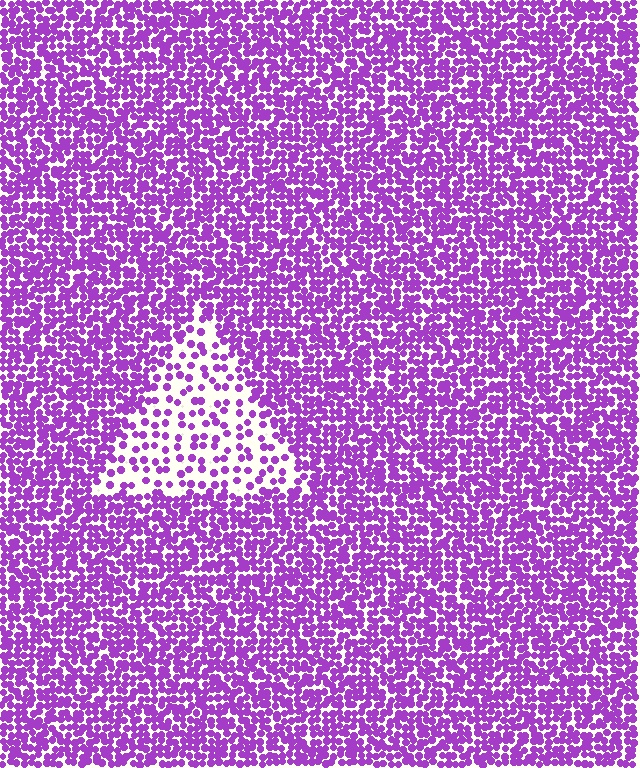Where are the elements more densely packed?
The elements are more densely packed outside the triangle boundary.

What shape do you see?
I see a triangle.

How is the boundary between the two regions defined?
The boundary is defined by a change in element density (approximately 2.6x ratio). All elements are the same color, size, and shape.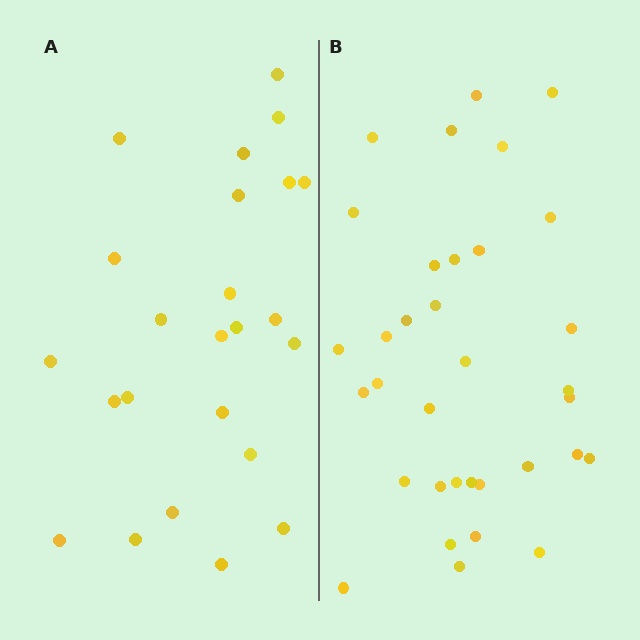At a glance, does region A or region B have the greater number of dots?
Region B (the right region) has more dots.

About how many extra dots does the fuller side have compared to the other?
Region B has roughly 10 or so more dots than region A.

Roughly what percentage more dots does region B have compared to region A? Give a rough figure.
About 40% more.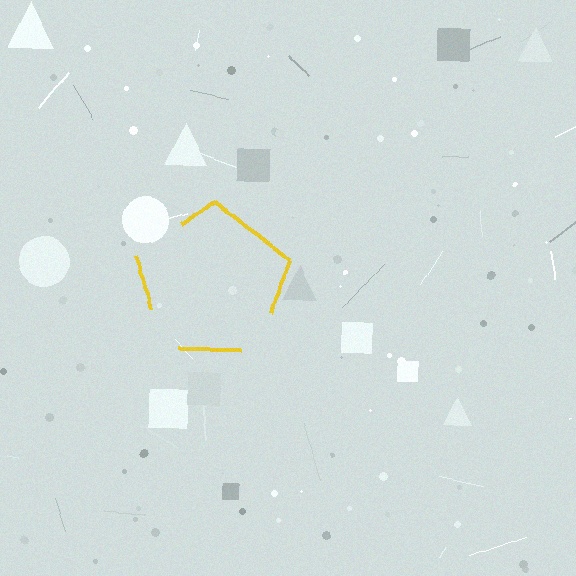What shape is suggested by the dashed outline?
The dashed outline suggests a pentagon.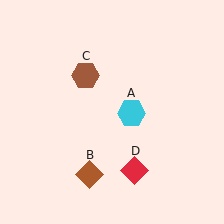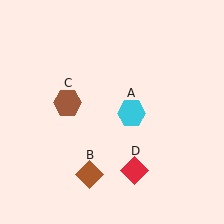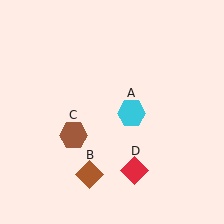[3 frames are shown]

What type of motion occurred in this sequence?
The brown hexagon (object C) rotated counterclockwise around the center of the scene.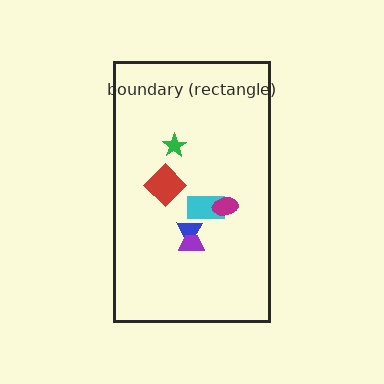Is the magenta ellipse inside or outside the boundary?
Inside.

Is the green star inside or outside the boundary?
Inside.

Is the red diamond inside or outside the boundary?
Inside.